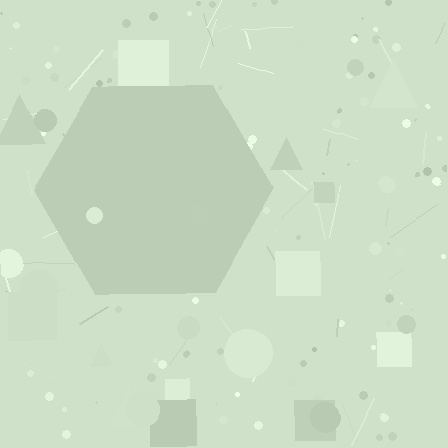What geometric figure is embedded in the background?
A hexagon is embedded in the background.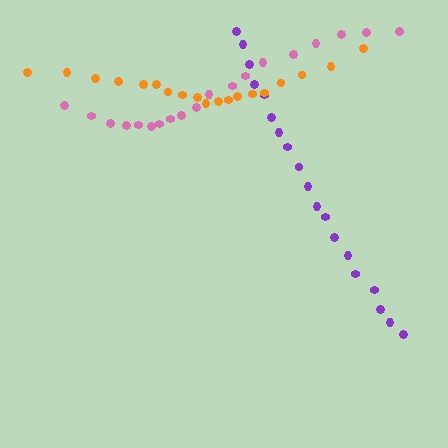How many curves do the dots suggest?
There are 3 distinct paths.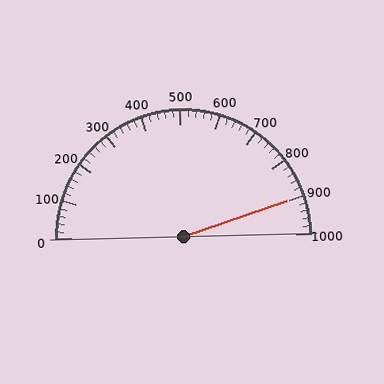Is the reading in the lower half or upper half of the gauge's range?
The reading is in the upper half of the range (0 to 1000).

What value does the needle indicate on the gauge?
The needle indicates approximately 900.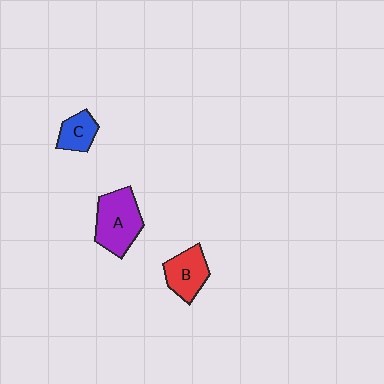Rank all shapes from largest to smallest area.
From largest to smallest: A (purple), B (red), C (blue).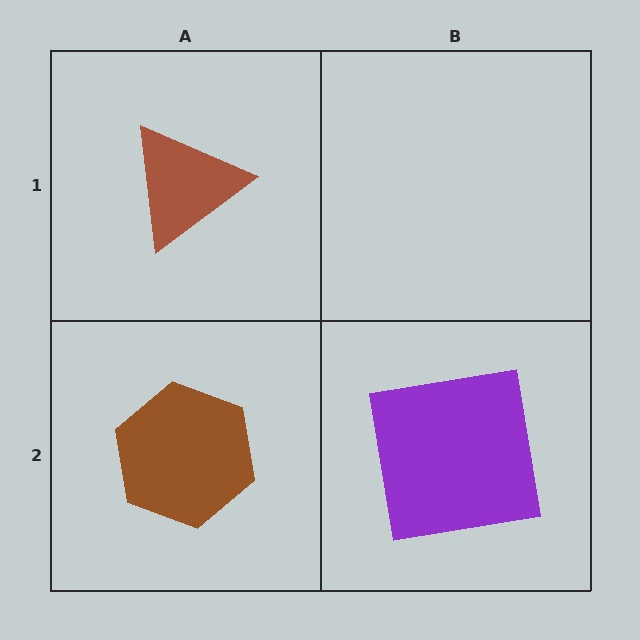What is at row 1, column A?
A brown triangle.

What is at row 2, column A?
A brown hexagon.